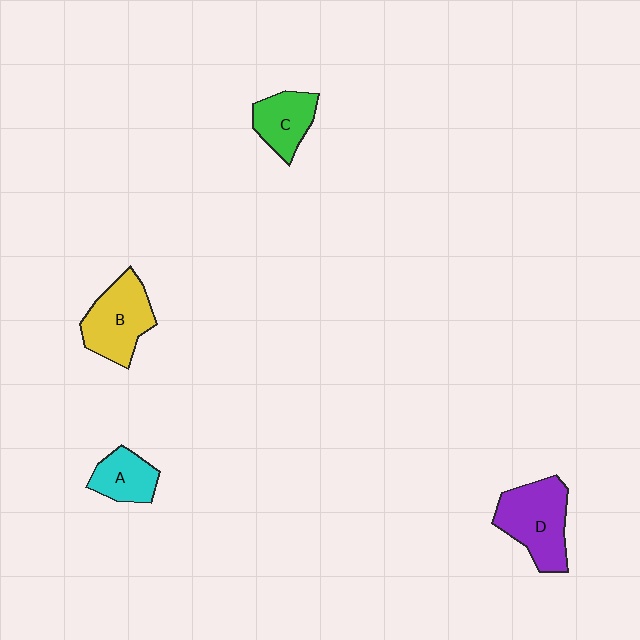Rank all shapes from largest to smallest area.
From largest to smallest: D (purple), B (yellow), C (green), A (cyan).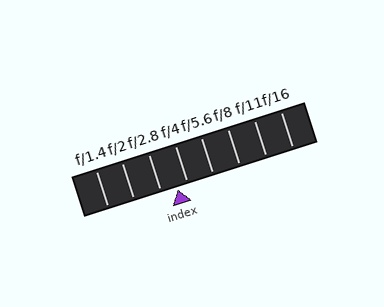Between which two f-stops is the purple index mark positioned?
The index mark is between f/2.8 and f/4.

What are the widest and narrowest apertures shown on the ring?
The widest aperture shown is f/1.4 and the narrowest is f/16.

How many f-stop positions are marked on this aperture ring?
There are 8 f-stop positions marked.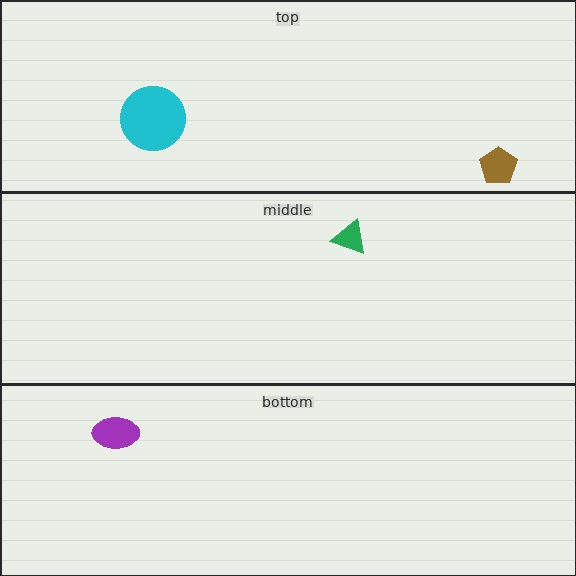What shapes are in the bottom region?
The purple ellipse.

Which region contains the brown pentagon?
The top region.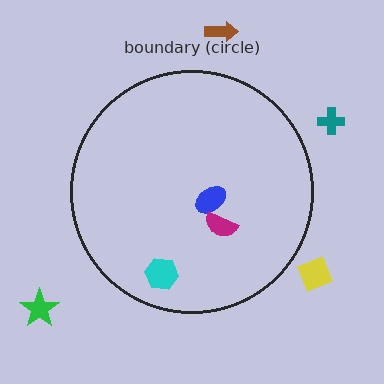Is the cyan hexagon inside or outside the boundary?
Inside.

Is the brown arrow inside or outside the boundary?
Outside.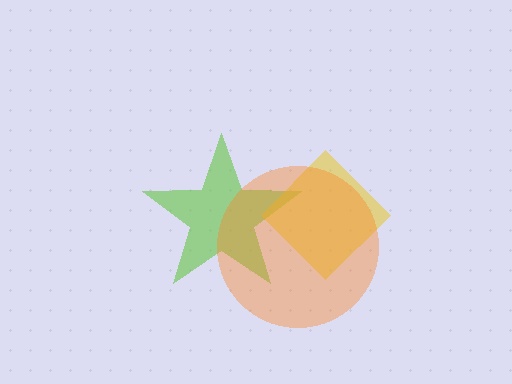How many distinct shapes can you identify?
There are 3 distinct shapes: a lime star, a yellow diamond, an orange circle.